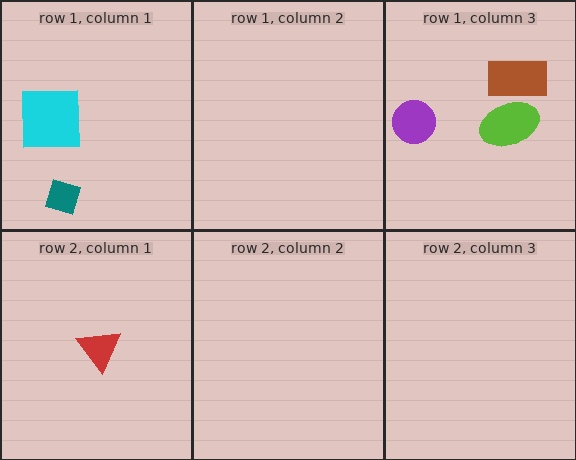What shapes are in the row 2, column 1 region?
The red triangle.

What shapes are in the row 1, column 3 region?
The lime ellipse, the purple circle, the brown rectangle.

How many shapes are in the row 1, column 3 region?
3.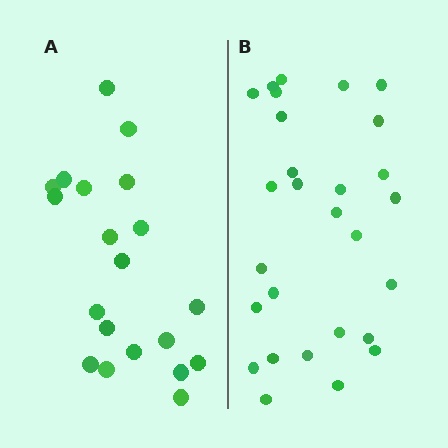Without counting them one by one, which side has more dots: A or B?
Region B (the right region) has more dots.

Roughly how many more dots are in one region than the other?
Region B has roughly 8 or so more dots than region A.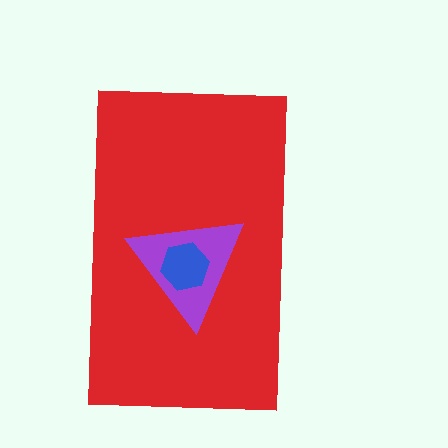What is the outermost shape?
The red rectangle.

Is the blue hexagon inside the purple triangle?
Yes.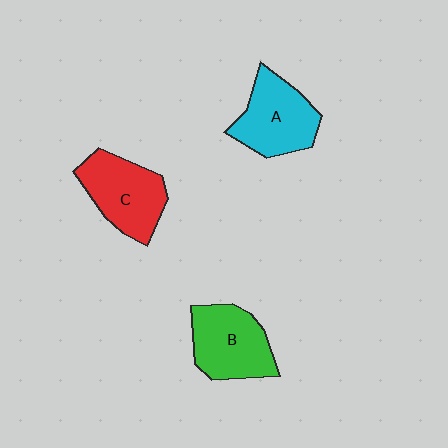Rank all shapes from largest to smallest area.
From largest to smallest: C (red), B (green), A (cyan).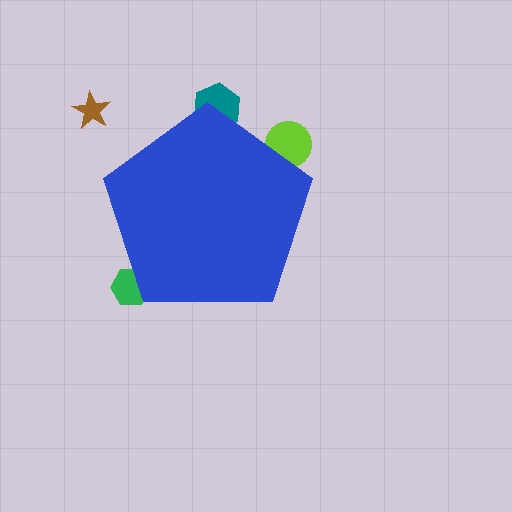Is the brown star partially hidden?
No, the brown star is fully visible.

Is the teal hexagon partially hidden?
Yes, the teal hexagon is partially hidden behind the blue pentagon.